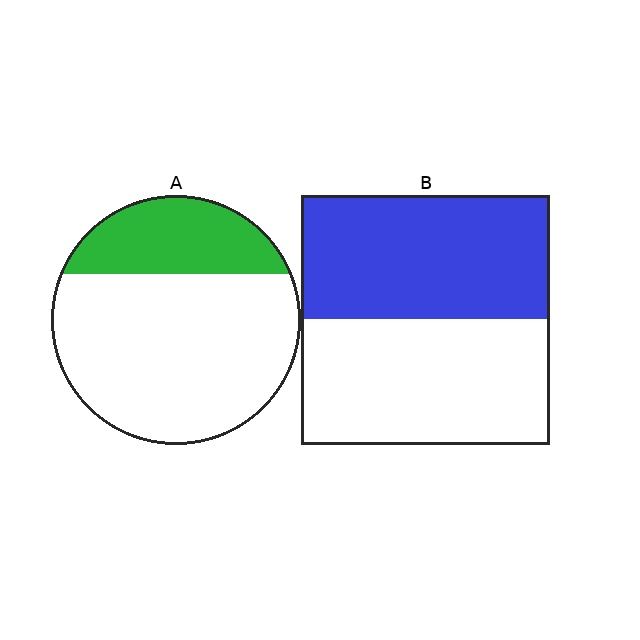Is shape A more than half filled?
No.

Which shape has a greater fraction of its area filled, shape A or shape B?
Shape B.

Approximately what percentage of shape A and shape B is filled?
A is approximately 25% and B is approximately 50%.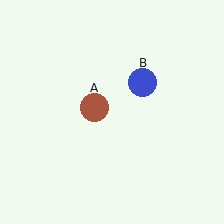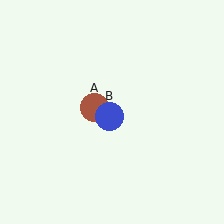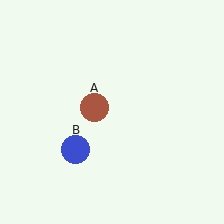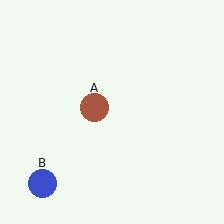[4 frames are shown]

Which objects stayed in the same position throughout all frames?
Brown circle (object A) remained stationary.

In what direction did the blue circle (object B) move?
The blue circle (object B) moved down and to the left.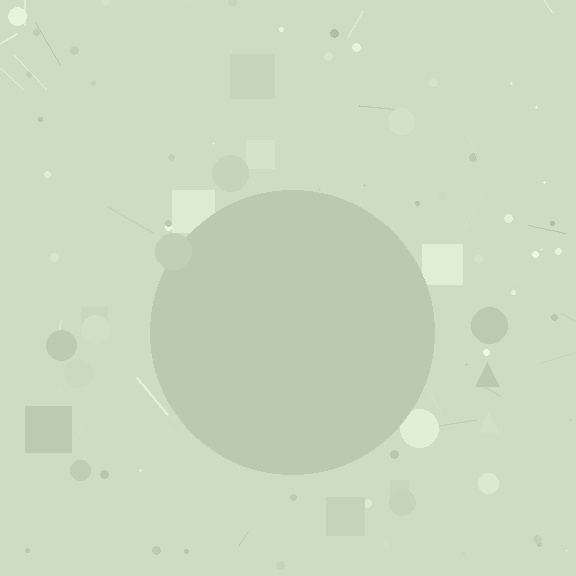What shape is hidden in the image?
A circle is hidden in the image.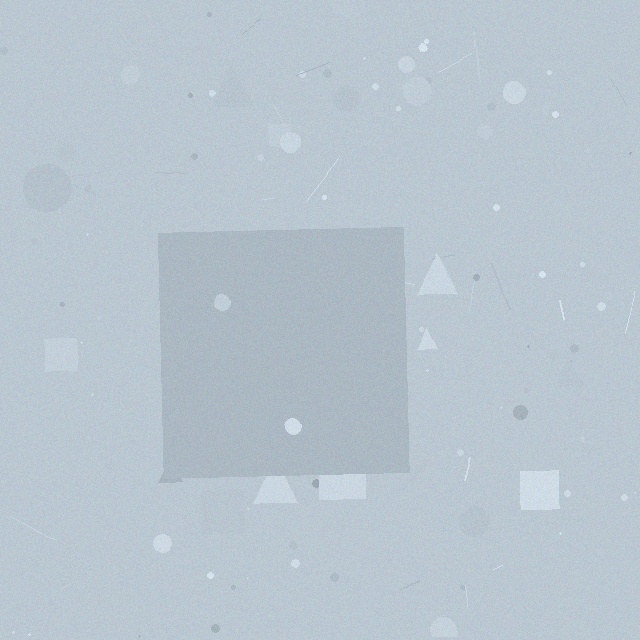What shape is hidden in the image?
A square is hidden in the image.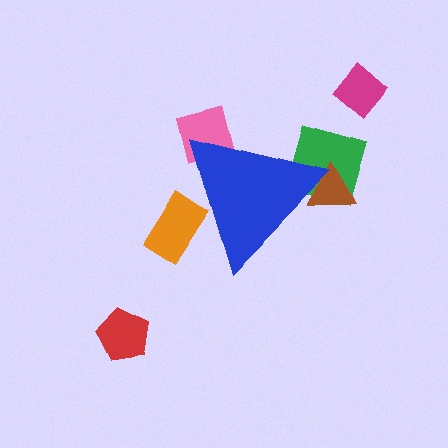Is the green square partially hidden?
Yes, the green square is partially hidden behind the blue triangle.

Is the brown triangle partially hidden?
Yes, the brown triangle is partially hidden behind the blue triangle.